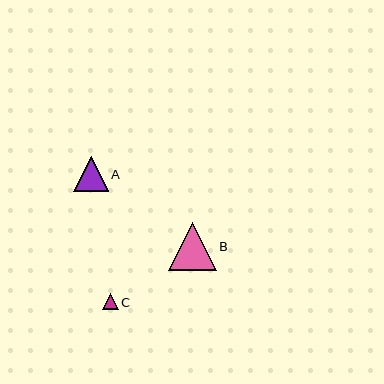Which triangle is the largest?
Triangle B is the largest with a size of approximately 48 pixels.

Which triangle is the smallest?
Triangle C is the smallest with a size of approximately 16 pixels.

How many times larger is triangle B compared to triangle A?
Triangle B is approximately 1.4 times the size of triangle A.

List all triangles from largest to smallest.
From largest to smallest: B, A, C.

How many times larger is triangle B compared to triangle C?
Triangle B is approximately 3.1 times the size of triangle C.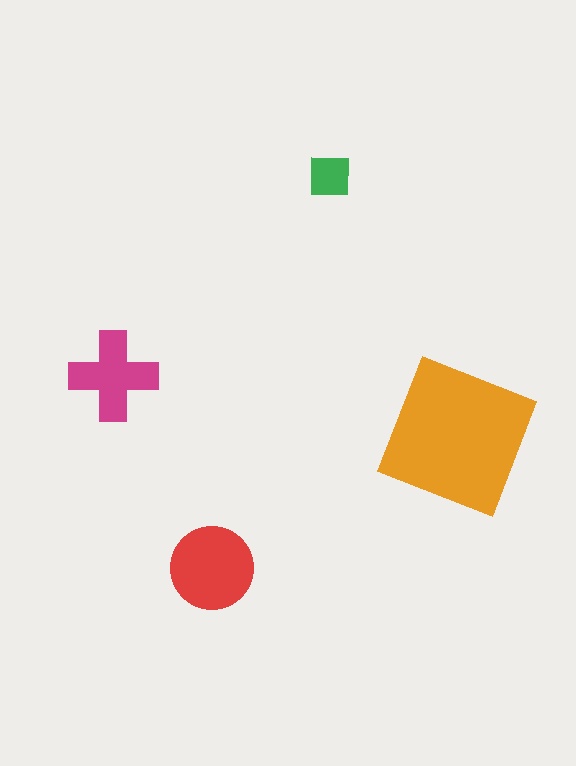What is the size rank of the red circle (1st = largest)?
2nd.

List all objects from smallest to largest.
The green square, the magenta cross, the red circle, the orange square.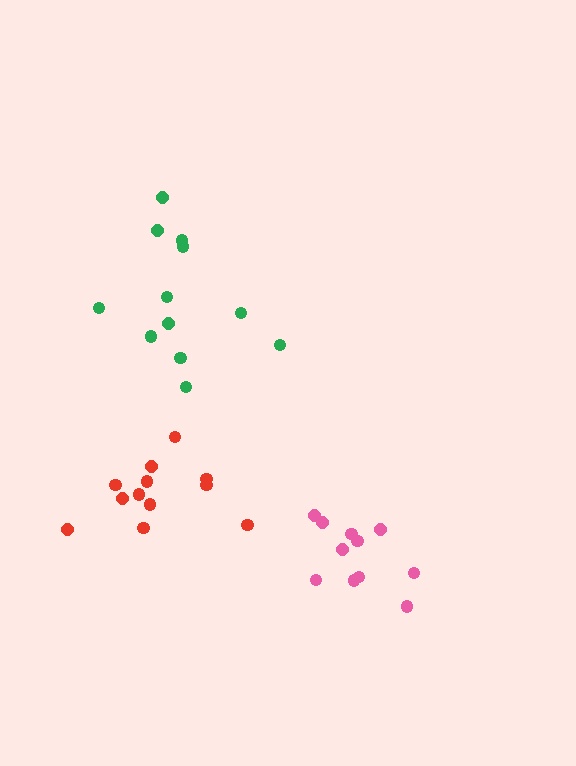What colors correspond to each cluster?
The clusters are colored: green, red, pink.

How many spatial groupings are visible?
There are 3 spatial groupings.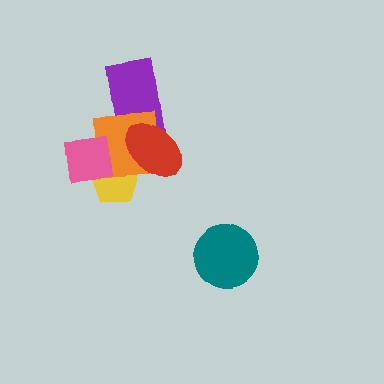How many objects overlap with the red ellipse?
3 objects overlap with the red ellipse.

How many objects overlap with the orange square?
4 objects overlap with the orange square.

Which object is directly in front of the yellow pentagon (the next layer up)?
The orange square is directly in front of the yellow pentagon.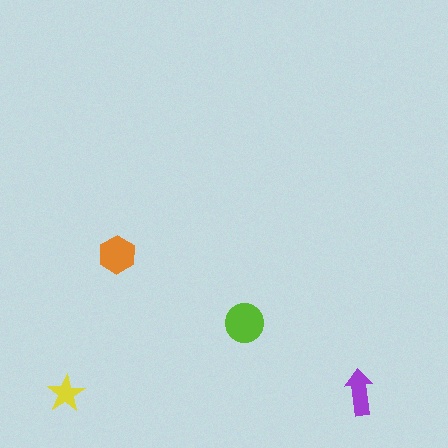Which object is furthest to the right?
The purple arrow is rightmost.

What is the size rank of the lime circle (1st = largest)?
1st.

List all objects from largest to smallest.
The lime circle, the orange hexagon, the purple arrow, the yellow star.